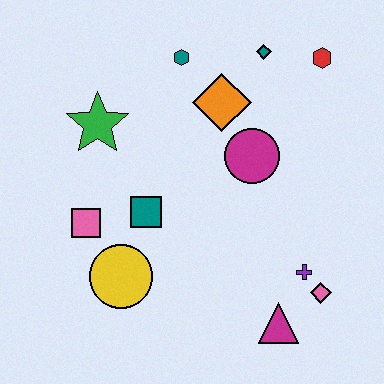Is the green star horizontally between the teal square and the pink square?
Yes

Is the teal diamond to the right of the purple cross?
No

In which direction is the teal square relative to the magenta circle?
The teal square is to the left of the magenta circle.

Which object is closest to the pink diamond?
The purple cross is closest to the pink diamond.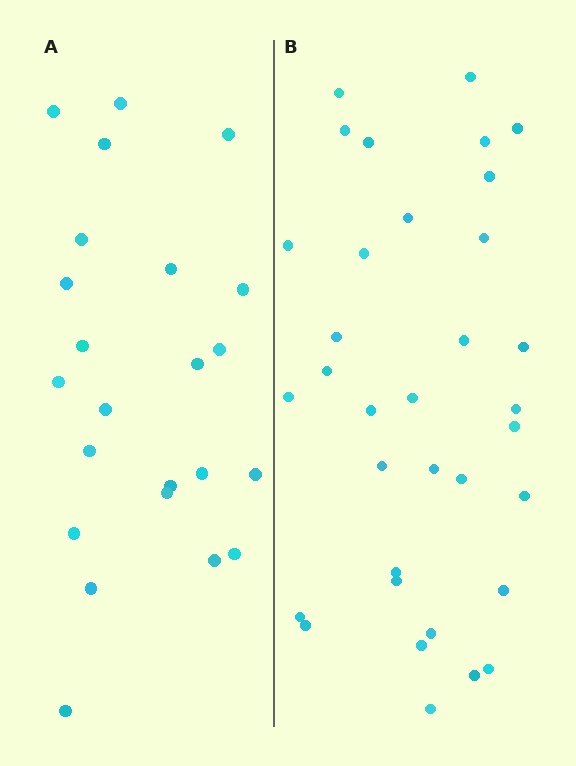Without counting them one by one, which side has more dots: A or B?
Region B (the right region) has more dots.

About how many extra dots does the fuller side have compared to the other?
Region B has roughly 12 or so more dots than region A.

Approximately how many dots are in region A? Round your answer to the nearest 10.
About 20 dots. (The exact count is 23, which rounds to 20.)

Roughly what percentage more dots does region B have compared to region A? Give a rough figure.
About 50% more.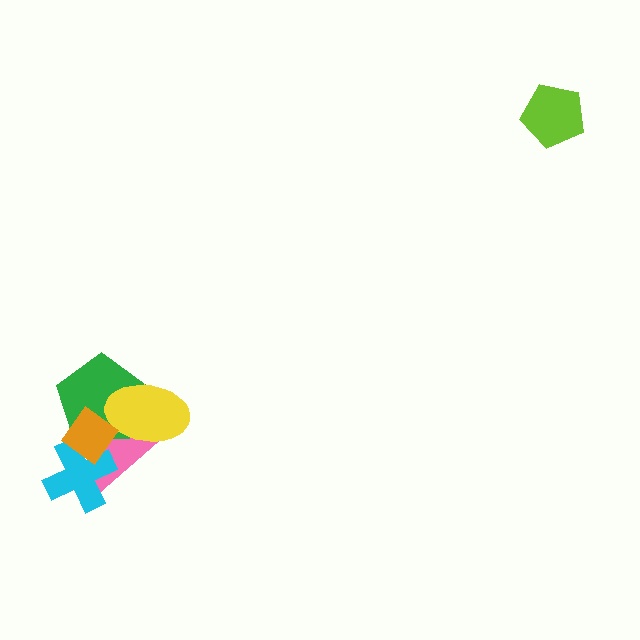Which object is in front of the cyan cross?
The orange diamond is in front of the cyan cross.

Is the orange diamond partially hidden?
No, no other shape covers it.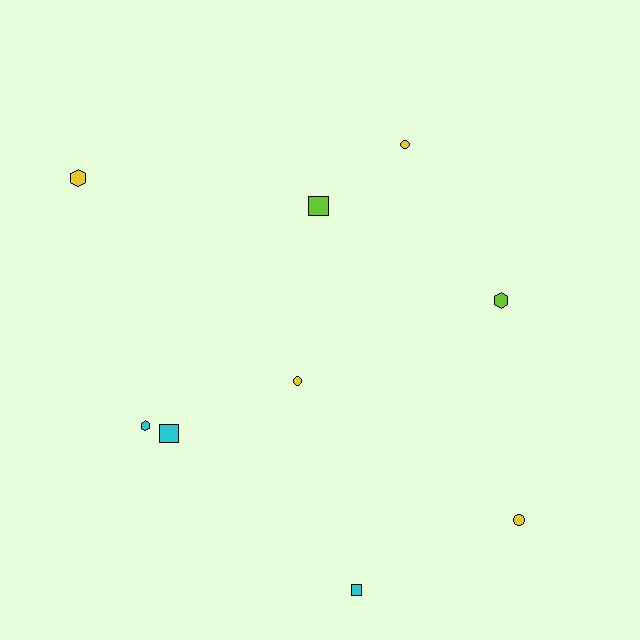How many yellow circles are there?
There are 3 yellow circles.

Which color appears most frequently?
Yellow, with 4 objects.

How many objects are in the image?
There are 9 objects.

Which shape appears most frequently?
Square, with 3 objects.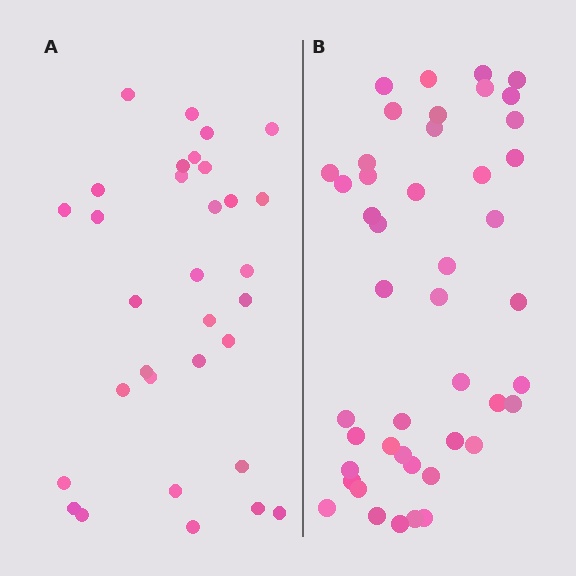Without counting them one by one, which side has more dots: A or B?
Region B (the right region) has more dots.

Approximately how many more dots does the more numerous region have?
Region B has approximately 15 more dots than region A.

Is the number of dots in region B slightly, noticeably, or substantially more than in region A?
Region B has noticeably more, but not dramatically so. The ratio is roughly 1.4 to 1.